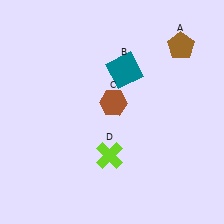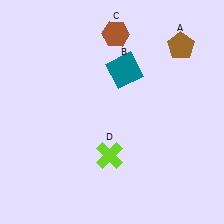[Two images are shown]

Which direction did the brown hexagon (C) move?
The brown hexagon (C) moved up.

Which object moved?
The brown hexagon (C) moved up.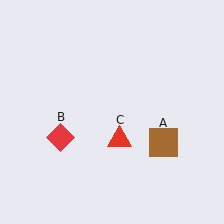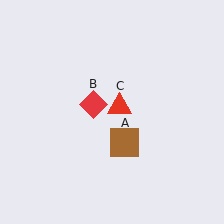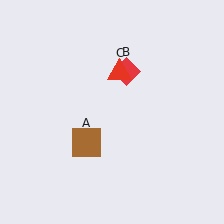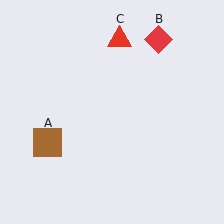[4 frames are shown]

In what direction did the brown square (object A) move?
The brown square (object A) moved left.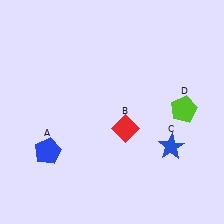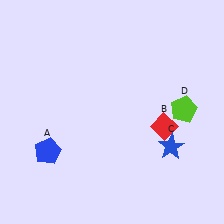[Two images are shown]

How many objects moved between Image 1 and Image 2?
1 object moved between the two images.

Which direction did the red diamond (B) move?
The red diamond (B) moved right.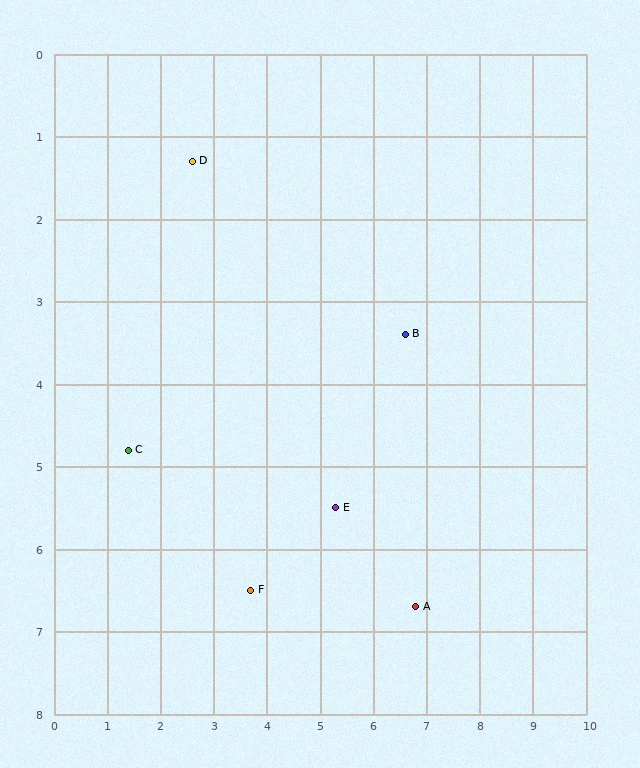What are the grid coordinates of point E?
Point E is at approximately (5.3, 5.5).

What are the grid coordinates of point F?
Point F is at approximately (3.7, 6.5).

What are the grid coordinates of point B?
Point B is at approximately (6.6, 3.4).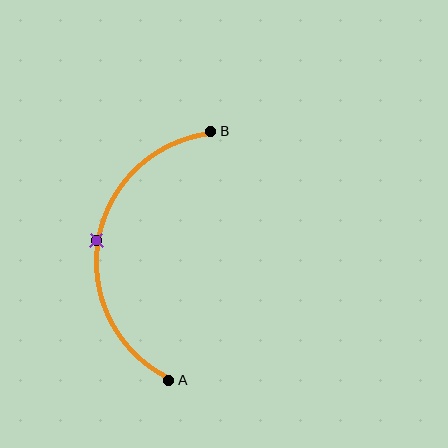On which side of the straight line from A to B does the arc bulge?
The arc bulges to the left of the straight line connecting A and B.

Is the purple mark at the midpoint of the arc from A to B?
Yes. The purple mark lies on the arc at equal arc-length from both A and B — it is the arc midpoint.